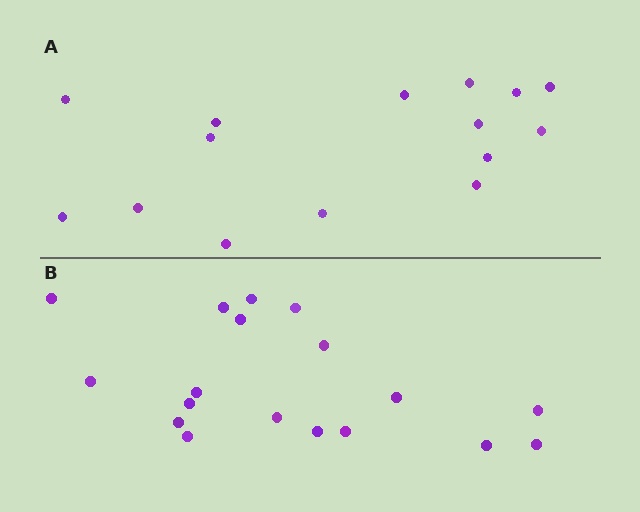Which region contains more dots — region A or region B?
Region B (the bottom region) has more dots.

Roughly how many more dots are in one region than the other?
Region B has just a few more — roughly 2 or 3 more dots than region A.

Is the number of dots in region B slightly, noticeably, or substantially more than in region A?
Region B has only slightly more — the two regions are fairly close. The ratio is roughly 1.2 to 1.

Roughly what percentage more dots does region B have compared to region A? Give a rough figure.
About 20% more.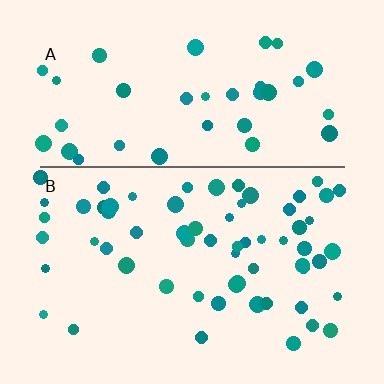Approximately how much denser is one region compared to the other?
Approximately 1.6× — region B over region A.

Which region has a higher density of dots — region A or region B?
B (the bottom).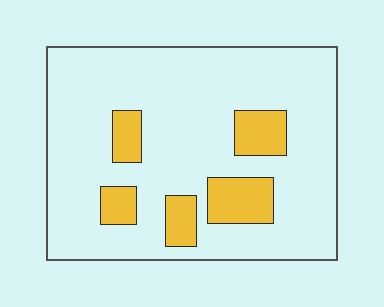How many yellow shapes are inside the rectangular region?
5.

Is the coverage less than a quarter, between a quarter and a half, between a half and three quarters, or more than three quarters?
Less than a quarter.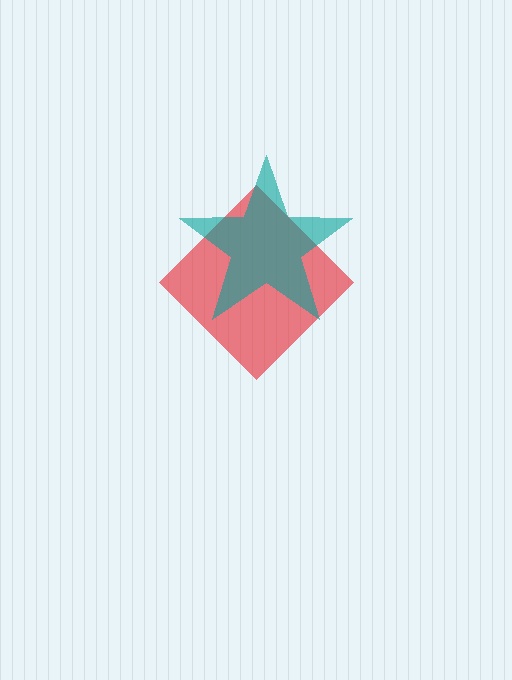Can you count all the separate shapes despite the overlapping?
Yes, there are 2 separate shapes.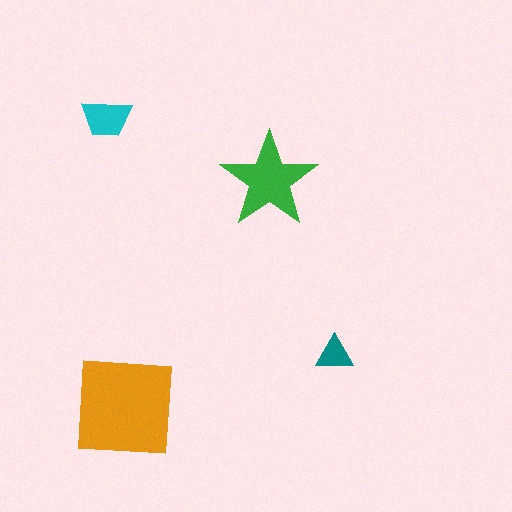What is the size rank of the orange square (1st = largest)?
1st.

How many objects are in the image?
There are 4 objects in the image.